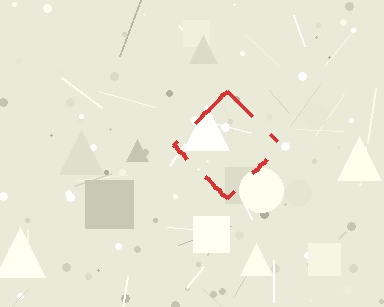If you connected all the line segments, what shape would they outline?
They would outline a diamond.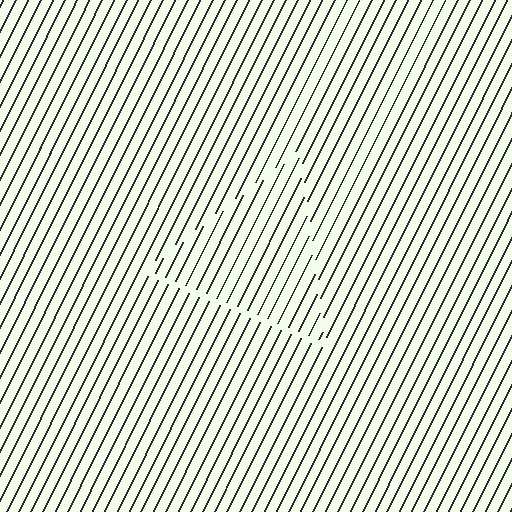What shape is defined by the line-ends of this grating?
An illusory triangle. The interior of the shape contains the same grating, shifted by half a period — the contour is defined by the phase discontinuity where line-ends from the inner and outer gratings abut.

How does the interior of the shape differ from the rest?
The interior of the shape contains the same grating, shifted by half a period — the contour is defined by the phase discontinuity where line-ends from the inner and outer gratings abut.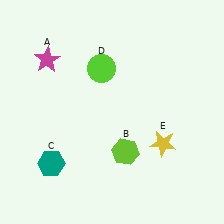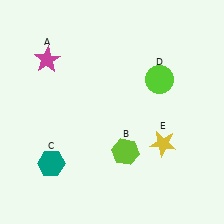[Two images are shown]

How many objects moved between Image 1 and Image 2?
1 object moved between the two images.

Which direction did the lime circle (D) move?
The lime circle (D) moved right.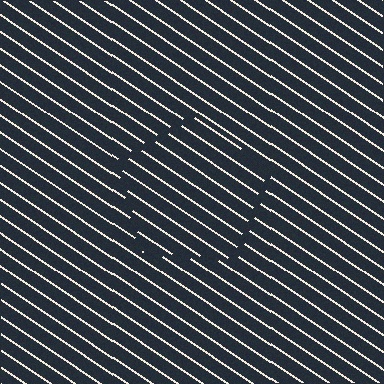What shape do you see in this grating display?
An illusory pentagon. The interior of the shape contains the same grating, shifted by half a period — the contour is defined by the phase discontinuity where line-ends from the inner and outer gratings abut.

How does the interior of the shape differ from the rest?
The interior of the shape contains the same grating, shifted by half a period — the contour is defined by the phase discontinuity where line-ends from the inner and outer gratings abut.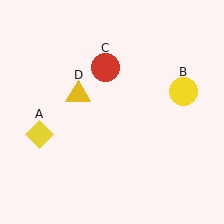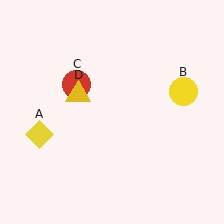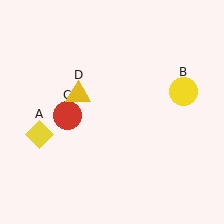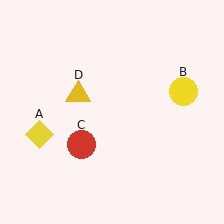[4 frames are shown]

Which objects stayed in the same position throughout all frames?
Yellow diamond (object A) and yellow circle (object B) and yellow triangle (object D) remained stationary.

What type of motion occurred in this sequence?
The red circle (object C) rotated counterclockwise around the center of the scene.